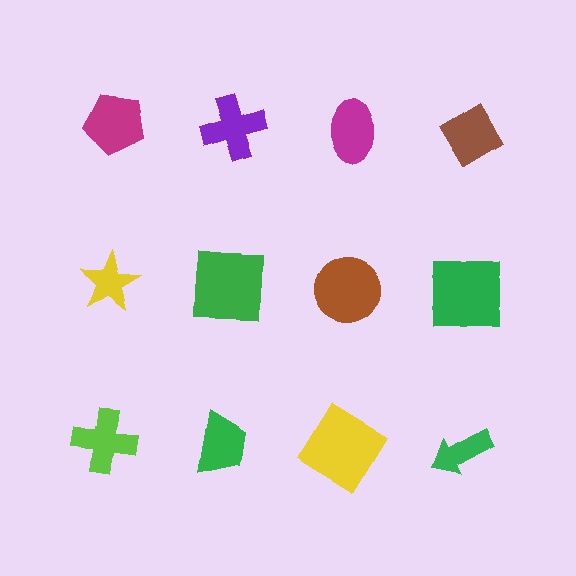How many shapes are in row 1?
4 shapes.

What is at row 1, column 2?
A purple cross.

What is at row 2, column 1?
A yellow star.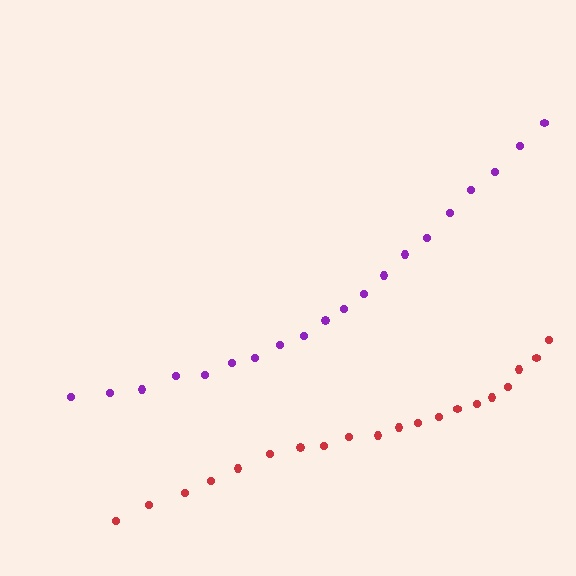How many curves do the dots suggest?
There are 2 distinct paths.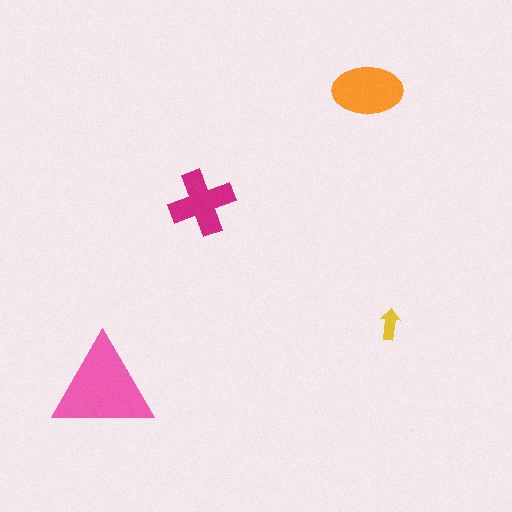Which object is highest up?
The orange ellipse is topmost.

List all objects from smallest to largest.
The yellow arrow, the magenta cross, the orange ellipse, the pink triangle.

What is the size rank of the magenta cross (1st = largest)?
3rd.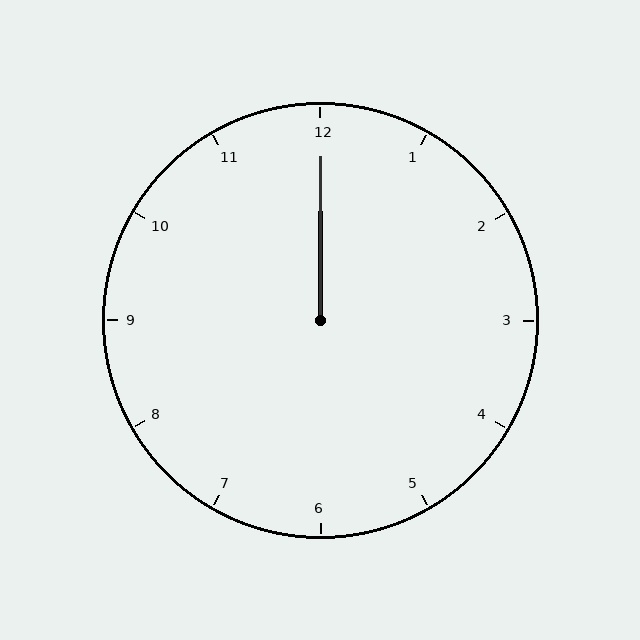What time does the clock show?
12:00.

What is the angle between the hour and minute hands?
Approximately 0 degrees.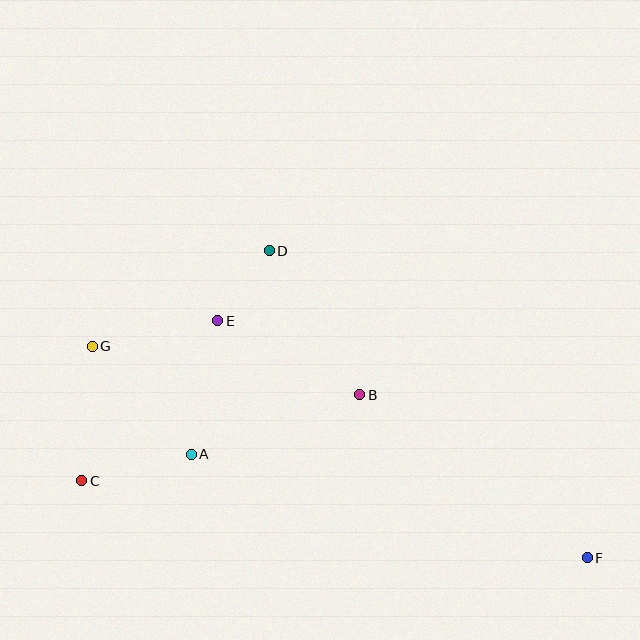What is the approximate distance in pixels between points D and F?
The distance between D and F is approximately 442 pixels.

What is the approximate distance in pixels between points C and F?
The distance between C and F is approximately 511 pixels.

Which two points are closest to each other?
Points D and E are closest to each other.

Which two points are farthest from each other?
Points F and G are farthest from each other.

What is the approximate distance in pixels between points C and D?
The distance between C and D is approximately 297 pixels.